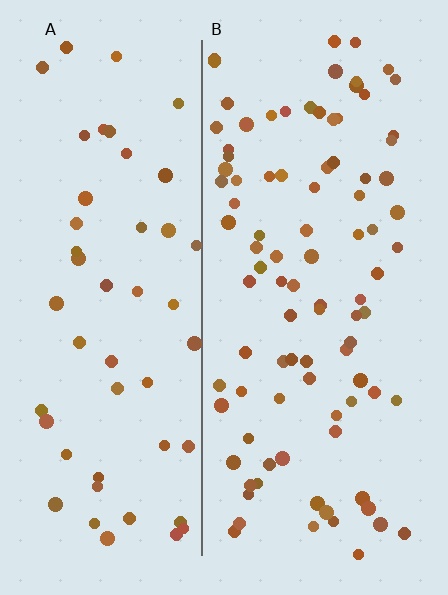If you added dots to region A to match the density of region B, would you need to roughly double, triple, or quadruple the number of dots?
Approximately double.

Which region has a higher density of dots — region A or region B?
B (the right).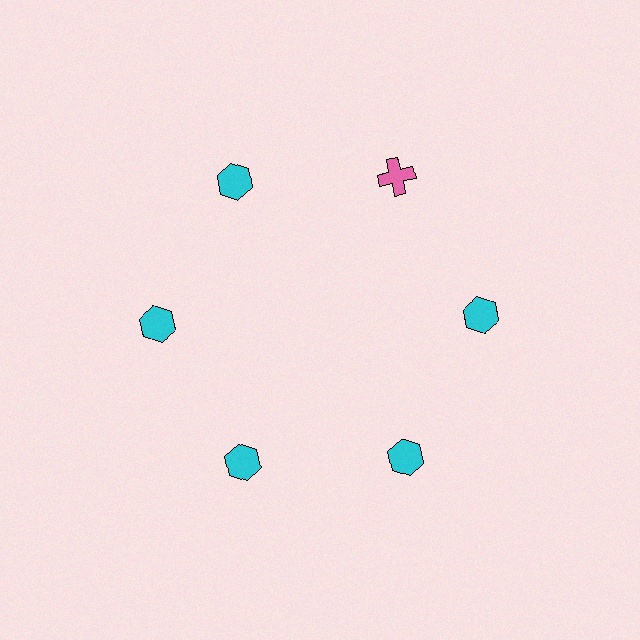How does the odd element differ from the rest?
It differs in both color (pink instead of cyan) and shape (cross instead of hexagon).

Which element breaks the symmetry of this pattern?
The pink cross at roughly the 1 o'clock position breaks the symmetry. All other shapes are cyan hexagons.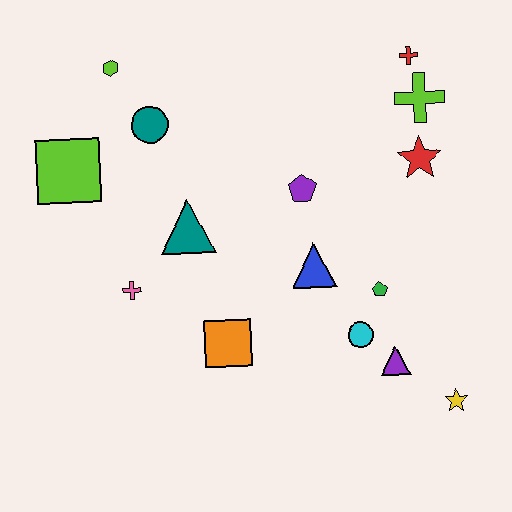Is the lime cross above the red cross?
No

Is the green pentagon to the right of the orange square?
Yes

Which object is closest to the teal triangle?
The pink cross is closest to the teal triangle.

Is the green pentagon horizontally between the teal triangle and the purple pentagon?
No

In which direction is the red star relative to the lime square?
The red star is to the right of the lime square.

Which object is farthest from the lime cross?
The lime square is farthest from the lime cross.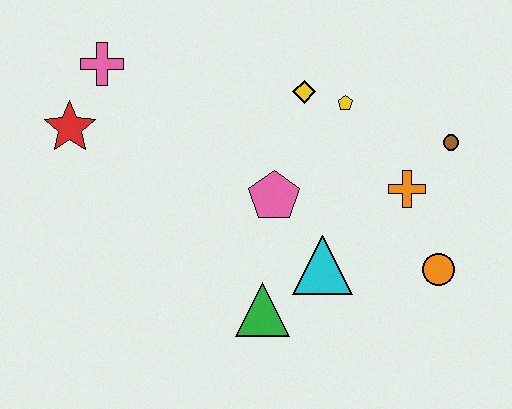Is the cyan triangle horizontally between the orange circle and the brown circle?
No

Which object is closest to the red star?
The pink cross is closest to the red star.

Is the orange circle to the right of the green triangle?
Yes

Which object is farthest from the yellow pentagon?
The red star is farthest from the yellow pentagon.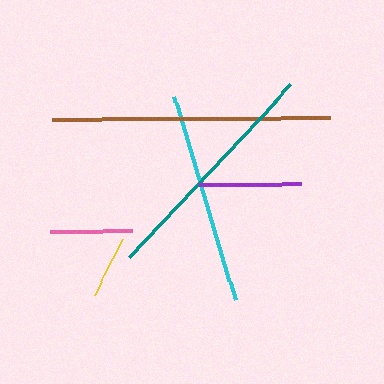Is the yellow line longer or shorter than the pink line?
The pink line is longer than the yellow line.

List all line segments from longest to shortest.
From longest to shortest: brown, teal, cyan, purple, pink, yellow.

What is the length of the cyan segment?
The cyan segment is approximately 211 pixels long.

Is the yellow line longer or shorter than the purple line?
The purple line is longer than the yellow line.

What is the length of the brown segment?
The brown segment is approximately 278 pixels long.